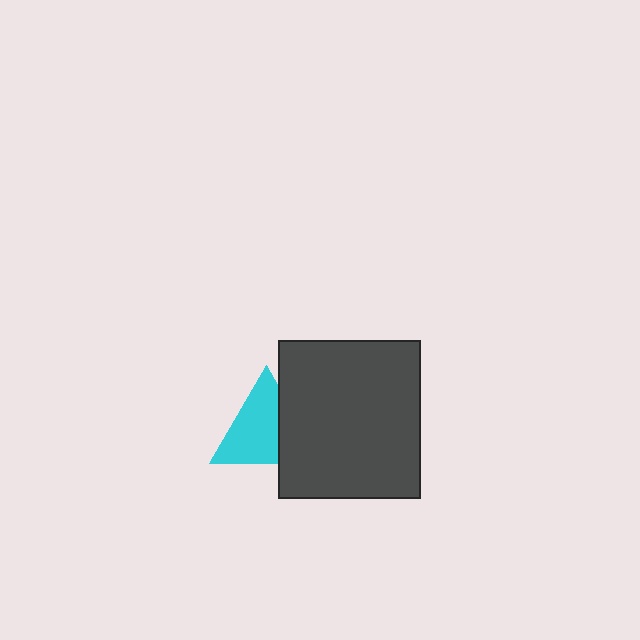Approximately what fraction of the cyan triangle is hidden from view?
Roughly 32% of the cyan triangle is hidden behind the dark gray rectangle.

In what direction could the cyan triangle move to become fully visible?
The cyan triangle could move left. That would shift it out from behind the dark gray rectangle entirely.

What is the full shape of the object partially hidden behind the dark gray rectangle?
The partially hidden object is a cyan triangle.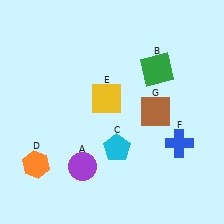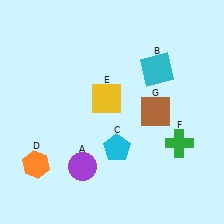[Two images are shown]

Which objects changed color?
B changed from green to cyan. F changed from blue to green.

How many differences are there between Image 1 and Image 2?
There are 2 differences between the two images.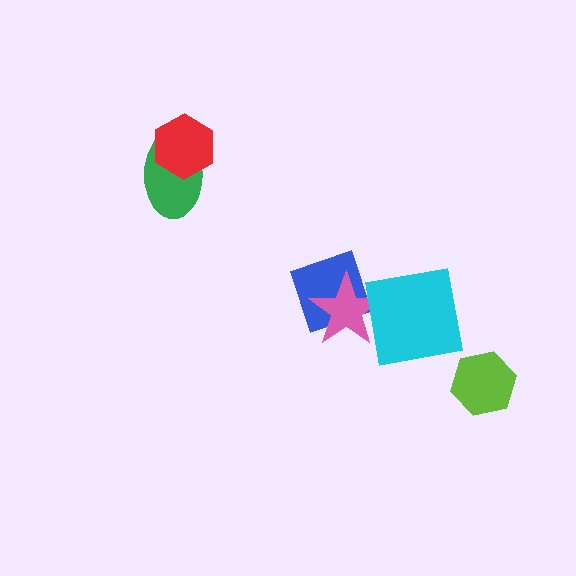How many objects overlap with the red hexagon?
1 object overlaps with the red hexagon.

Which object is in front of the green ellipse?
The red hexagon is in front of the green ellipse.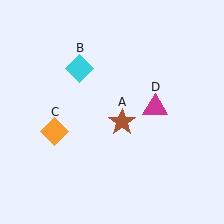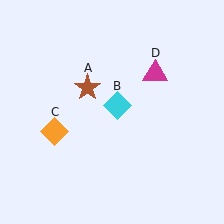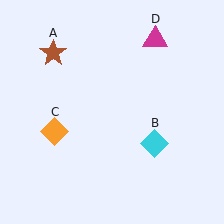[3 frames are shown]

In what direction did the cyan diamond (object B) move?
The cyan diamond (object B) moved down and to the right.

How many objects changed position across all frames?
3 objects changed position: brown star (object A), cyan diamond (object B), magenta triangle (object D).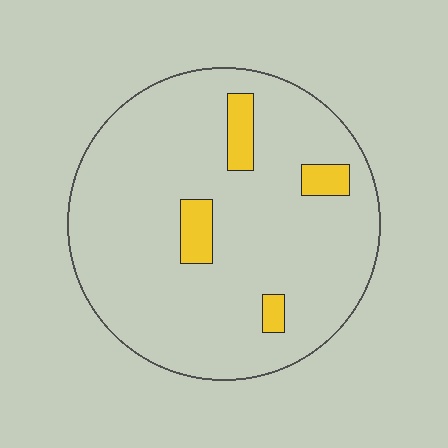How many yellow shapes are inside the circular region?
4.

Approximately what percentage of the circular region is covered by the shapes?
Approximately 10%.